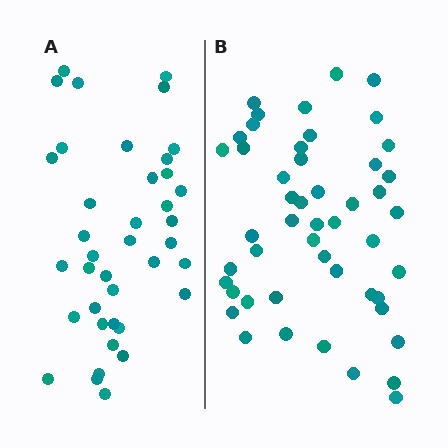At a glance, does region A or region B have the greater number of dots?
Region B (the right region) has more dots.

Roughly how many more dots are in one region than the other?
Region B has roughly 10 or so more dots than region A.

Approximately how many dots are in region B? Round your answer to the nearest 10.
About 50 dots. (The exact count is 49, which rounds to 50.)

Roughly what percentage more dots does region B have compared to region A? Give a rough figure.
About 25% more.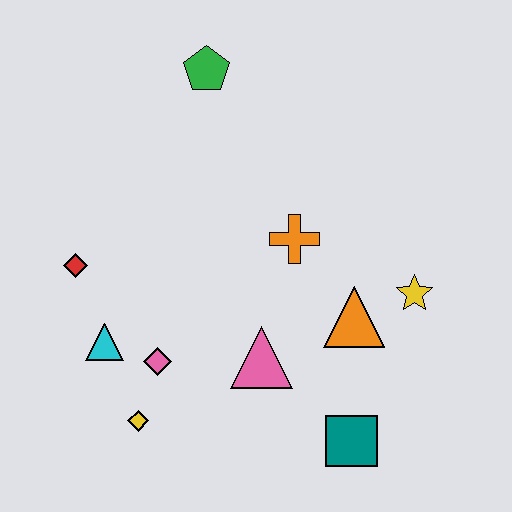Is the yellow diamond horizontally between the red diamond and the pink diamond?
Yes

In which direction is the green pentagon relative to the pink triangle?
The green pentagon is above the pink triangle.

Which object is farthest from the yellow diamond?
The green pentagon is farthest from the yellow diamond.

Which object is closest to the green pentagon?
The orange cross is closest to the green pentagon.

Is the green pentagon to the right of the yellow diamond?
Yes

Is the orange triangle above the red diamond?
No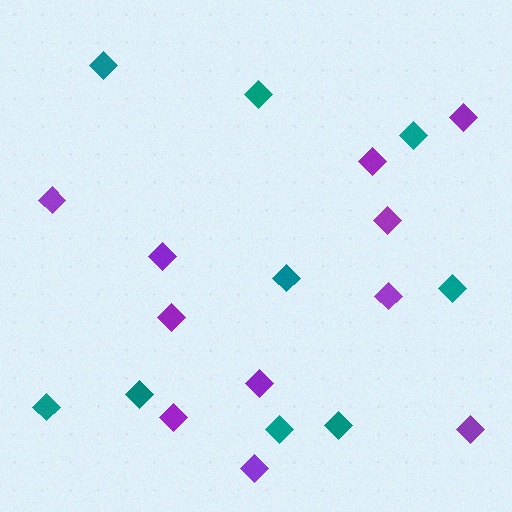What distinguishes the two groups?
There are 2 groups: one group of teal diamonds (9) and one group of purple diamonds (11).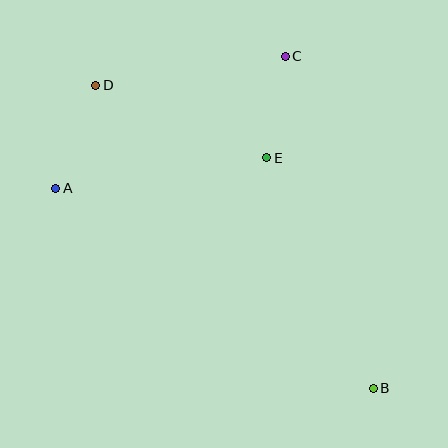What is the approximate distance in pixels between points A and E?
The distance between A and E is approximately 213 pixels.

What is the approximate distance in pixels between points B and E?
The distance between B and E is approximately 254 pixels.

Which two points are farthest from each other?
Points B and D are farthest from each other.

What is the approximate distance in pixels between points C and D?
The distance between C and D is approximately 192 pixels.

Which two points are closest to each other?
Points C and E are closest to each other.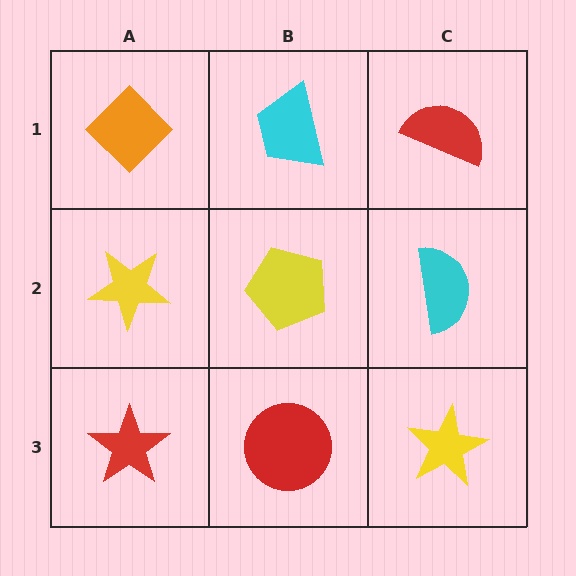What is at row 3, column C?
A yellow star.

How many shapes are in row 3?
3 shapes.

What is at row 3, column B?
A red circle.